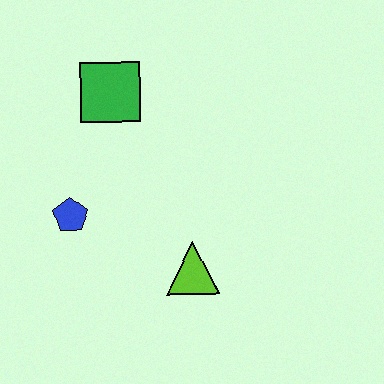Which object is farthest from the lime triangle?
The green square is farthest from the lime triangle.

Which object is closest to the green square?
The blue pentagon is closest to the green square.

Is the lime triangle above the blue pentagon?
No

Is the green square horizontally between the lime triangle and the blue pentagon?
Yes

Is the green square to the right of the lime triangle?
No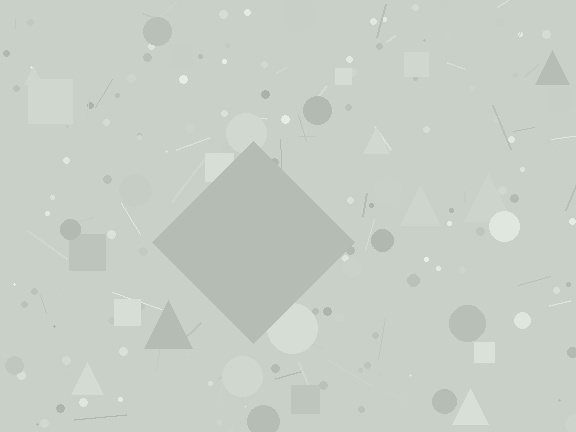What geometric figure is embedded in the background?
A diamond is embedded in the background.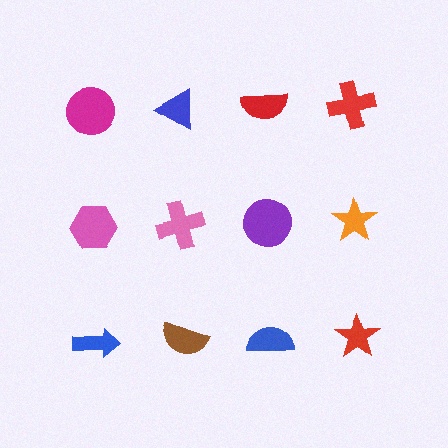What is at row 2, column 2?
A pink cross.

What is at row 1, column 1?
A magenta circle.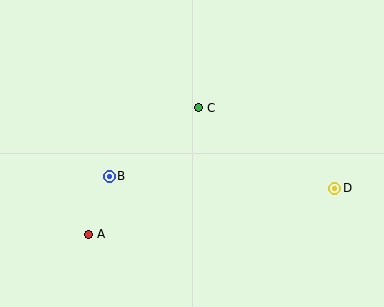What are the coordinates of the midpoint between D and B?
The midpoint between D and B is at (222, 182).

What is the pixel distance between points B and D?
The distance between B and D is 226 pixels.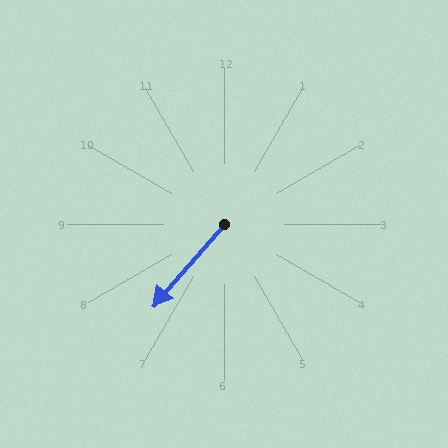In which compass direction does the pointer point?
Southwest.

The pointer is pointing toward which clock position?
Roughly 7 o'clock.